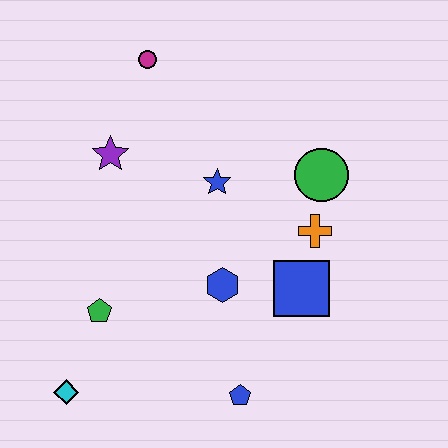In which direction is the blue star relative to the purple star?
The blue star is to the right of the purple star.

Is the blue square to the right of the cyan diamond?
Yes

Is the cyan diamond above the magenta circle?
No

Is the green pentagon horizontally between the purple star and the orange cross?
No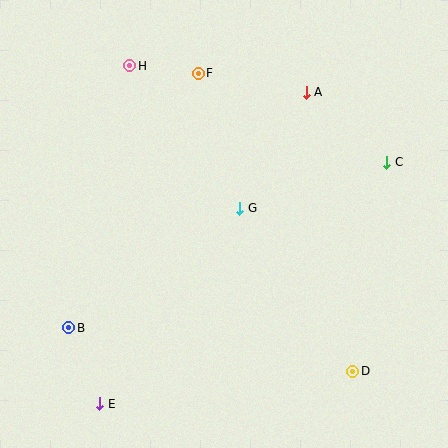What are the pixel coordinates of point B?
Point B is at (69, 328).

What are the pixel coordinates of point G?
Point G is at (240, 208).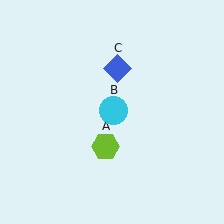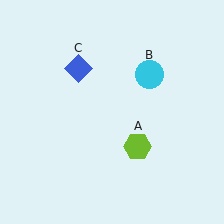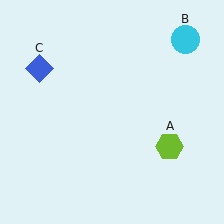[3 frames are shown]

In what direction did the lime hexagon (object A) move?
The lime hexagon (object A) moved right.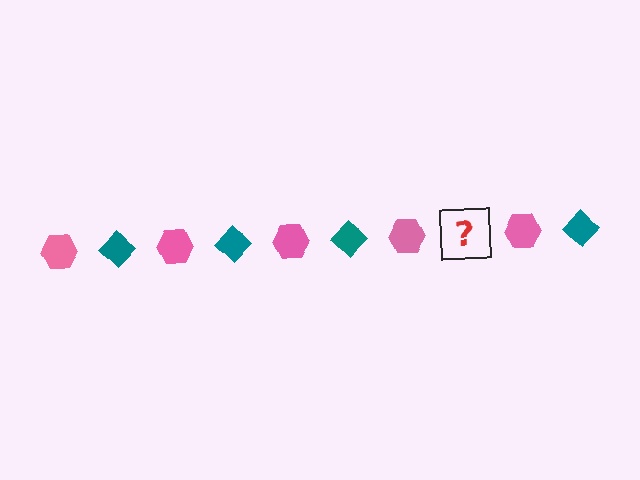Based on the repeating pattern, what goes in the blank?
The blank should be a teal diamond.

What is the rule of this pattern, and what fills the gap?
The rule is that the pattern alternates between pink hexagon and teal diamond. The gap should be filled with a teal diamond.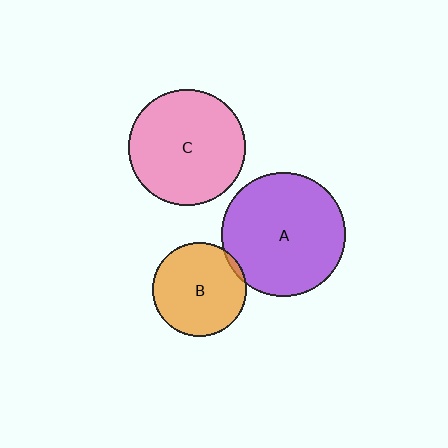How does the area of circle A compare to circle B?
Approximately 1.7 times.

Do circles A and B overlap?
Yes.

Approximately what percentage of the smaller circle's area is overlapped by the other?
Approximately 5%.